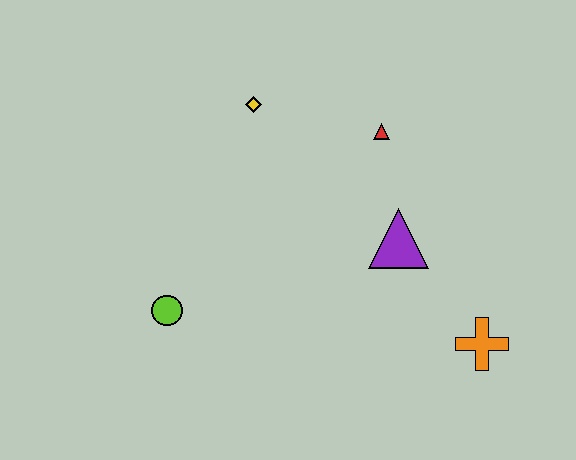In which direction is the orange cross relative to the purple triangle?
The orange cross is below the purple triangle.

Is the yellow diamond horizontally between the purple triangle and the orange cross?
No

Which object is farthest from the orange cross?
The yellow diamond is farthest from the orange cross.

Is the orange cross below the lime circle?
Yes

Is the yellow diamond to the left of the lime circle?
No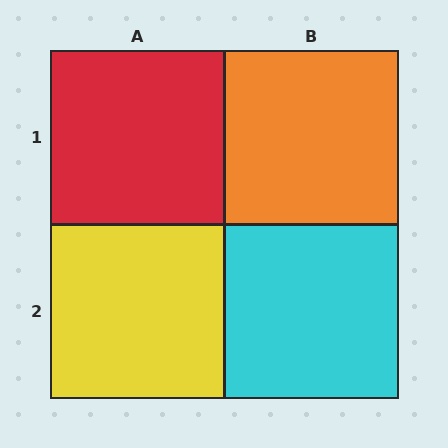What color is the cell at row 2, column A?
Yellow.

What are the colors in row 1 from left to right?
Red, orange.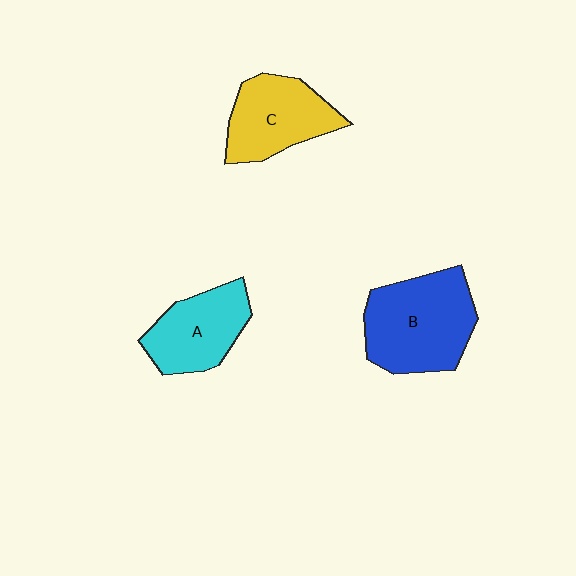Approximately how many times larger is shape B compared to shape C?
Approximately 1.3 times.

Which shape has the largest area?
Shape B (blue).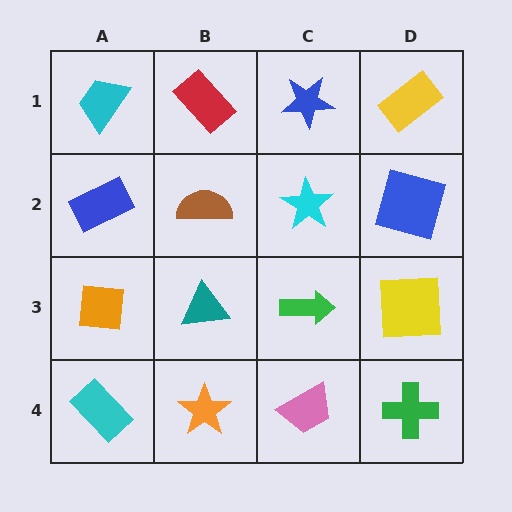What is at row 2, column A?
A blue rectangle.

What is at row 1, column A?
A cyan trapezoid.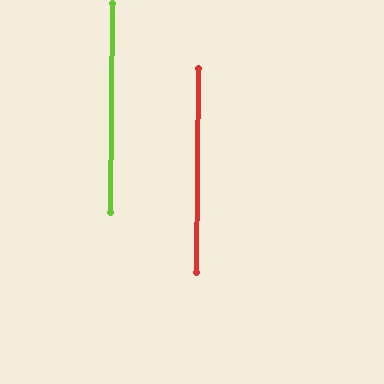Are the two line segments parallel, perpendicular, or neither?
Parallel — their directions differ by only 0.1°.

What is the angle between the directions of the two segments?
Approximately 0 degrees.